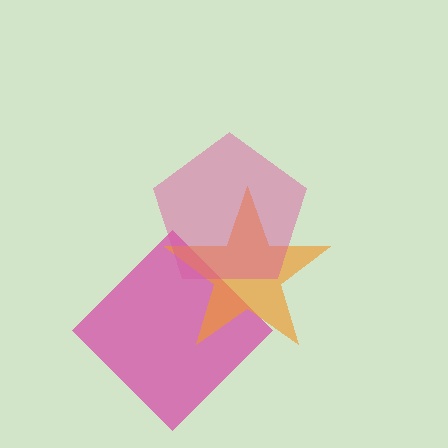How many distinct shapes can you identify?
There are 3 distinct shapes: a magenta diamond, an orange star, a pink pentagon.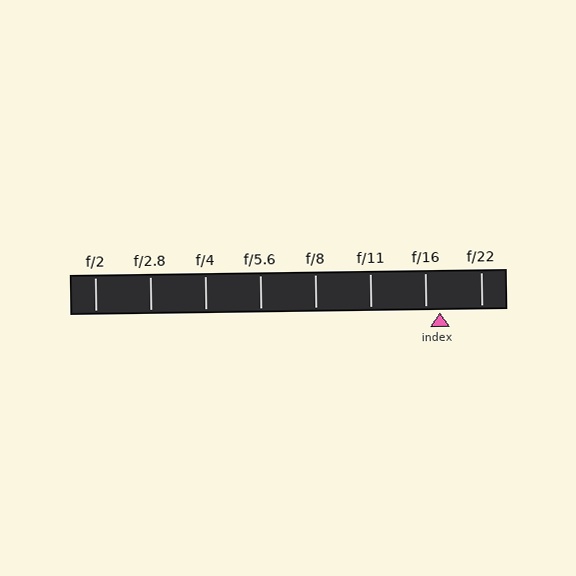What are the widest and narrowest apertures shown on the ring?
The widest aperture shown is f/2 and the narrowest is f/22.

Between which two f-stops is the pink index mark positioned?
The index mark is between f/16 and f/22.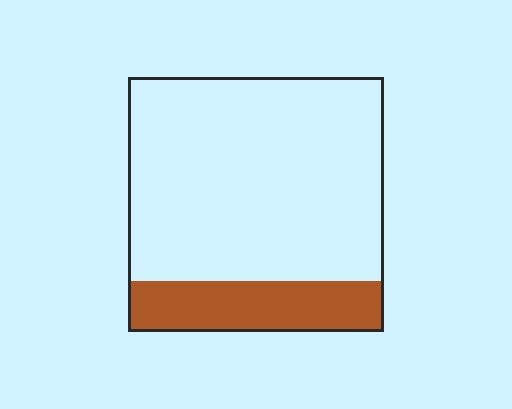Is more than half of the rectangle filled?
No.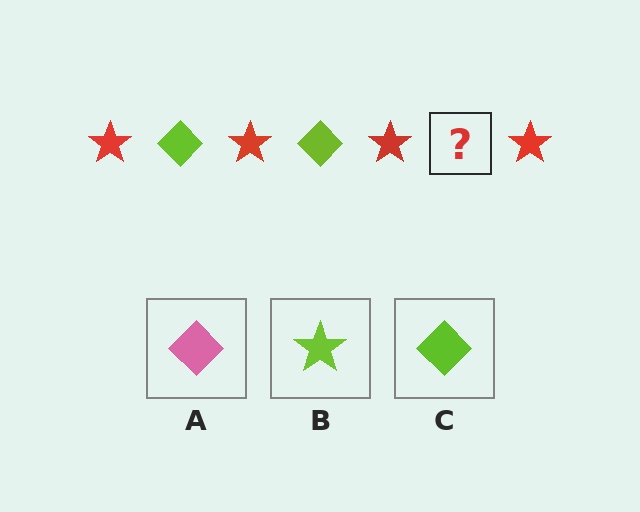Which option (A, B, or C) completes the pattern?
C.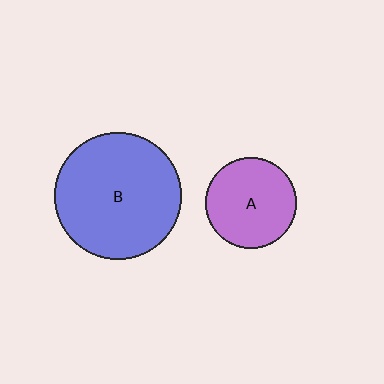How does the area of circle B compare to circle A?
Approximately 1.9 times.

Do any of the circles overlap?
No, none of the circles overlap.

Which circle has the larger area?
Circle B (blue).